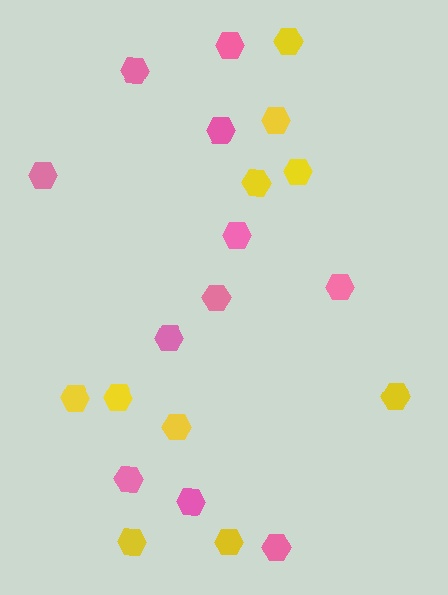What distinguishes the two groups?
There are 2 groups: one group of pink hexagons (11) and one group of yellow hexagons (10).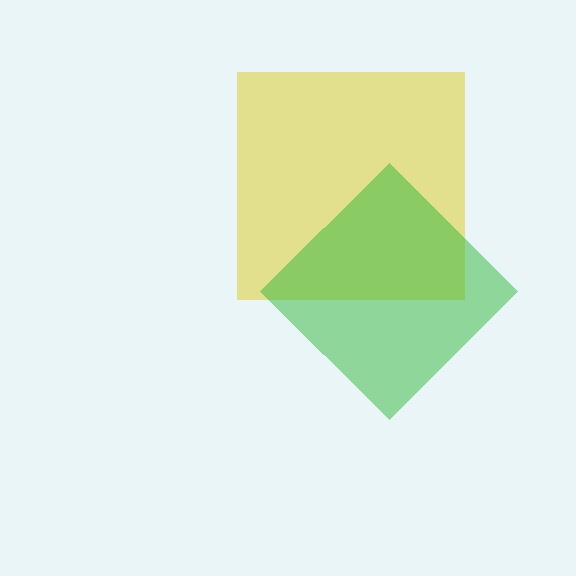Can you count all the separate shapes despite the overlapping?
Yes, there are 2 separate shapes.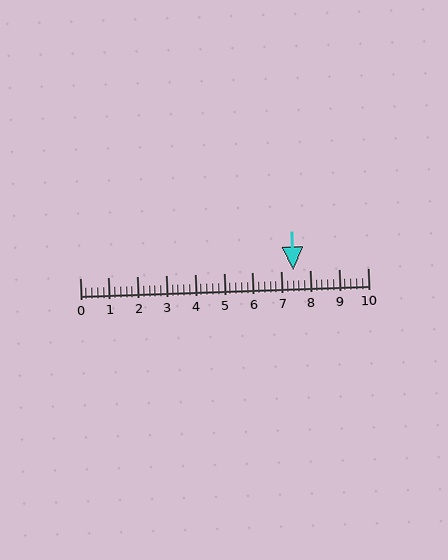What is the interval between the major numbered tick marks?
The major tick marks are spaced 1 units apart.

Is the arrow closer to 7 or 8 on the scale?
The arrow is closer to 7.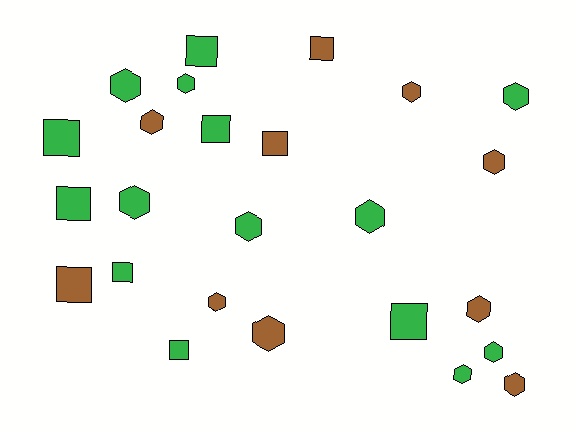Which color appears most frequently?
Green, with 15 objects.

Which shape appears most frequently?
Hexagon, with 15 objects.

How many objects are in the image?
There are 25 objects.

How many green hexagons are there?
There are 8 green hexagons.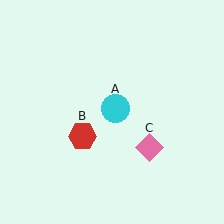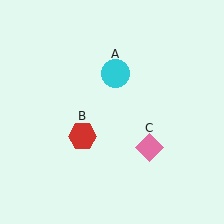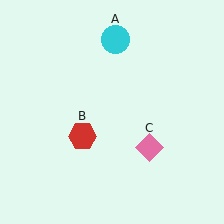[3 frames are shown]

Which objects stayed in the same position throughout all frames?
Red hexagon (object B) and pink diamond (object C) remained stationary.